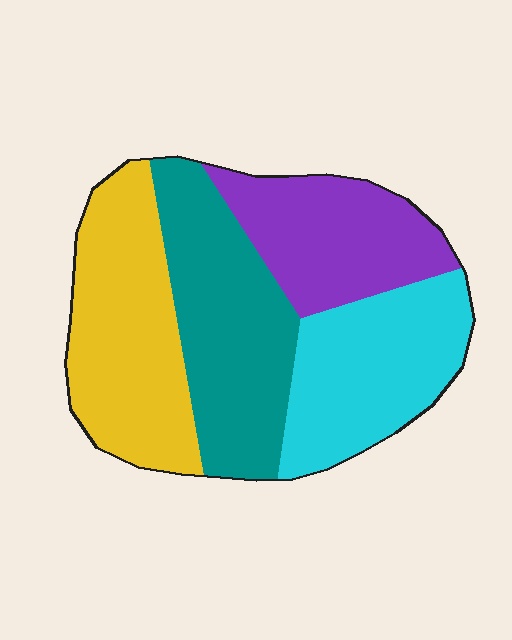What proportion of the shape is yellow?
Yellow takes up about one quarter (1/4) of the shape.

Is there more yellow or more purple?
Yellow.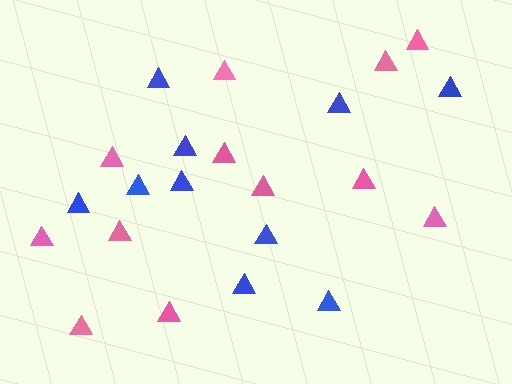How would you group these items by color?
There are 2 groups: one group of pink triangles (12) and one group of blue triangles (10).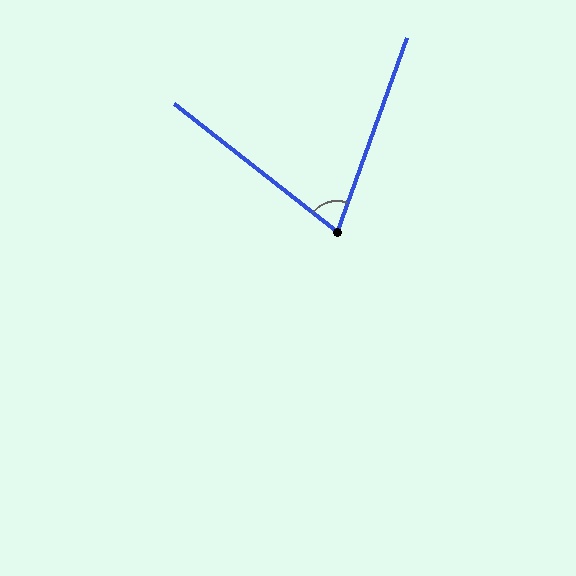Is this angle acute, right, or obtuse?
It is acute.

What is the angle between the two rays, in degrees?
Approximately 71 degrees.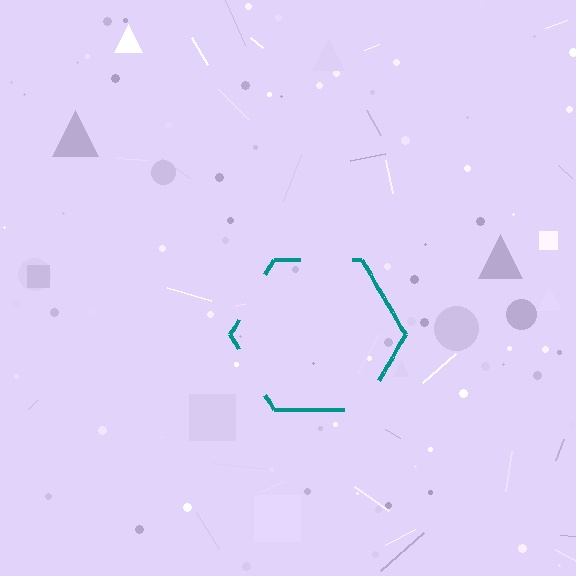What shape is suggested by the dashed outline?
The dashed outline suggests a hexagon.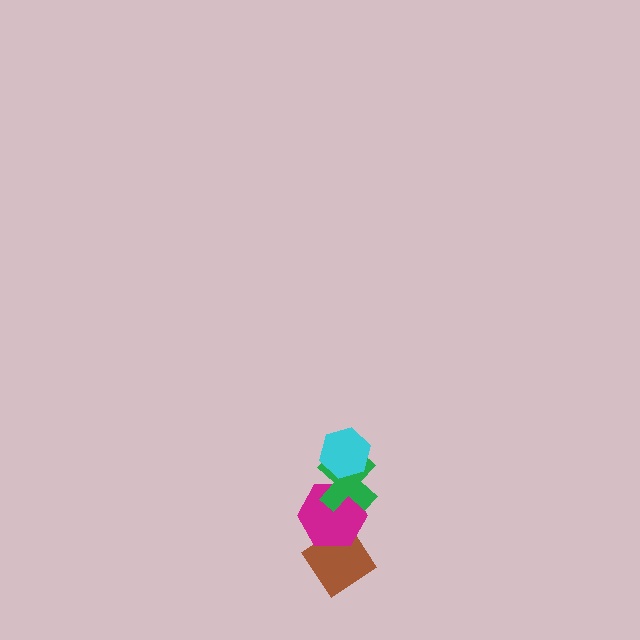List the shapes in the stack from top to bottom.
From top to bottom: the cyan hexagon, the green cross, the magenta hexagon, the brown diamond.